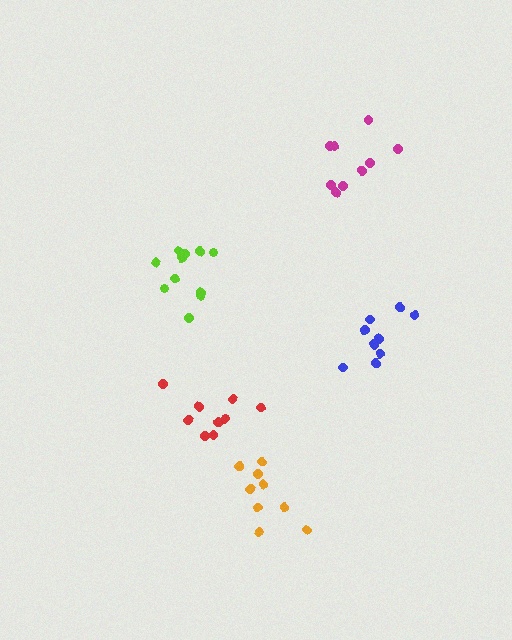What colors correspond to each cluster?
The clusters are colored: lime, orange, red, blue, magenta.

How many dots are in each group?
Group 1: 11 dots, Group 2: 9 dots, Group 3: 10 dots, Group 4: 10 dots, Group 5: 10 dots (50 total).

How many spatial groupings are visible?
There are 5 spatial groupings.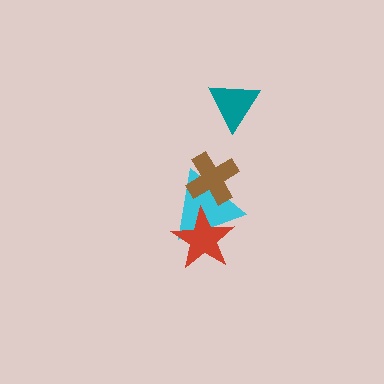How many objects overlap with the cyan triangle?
2 objects overlap with the cyan triangle.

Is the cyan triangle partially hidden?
Yes, it is partially covered by another shape.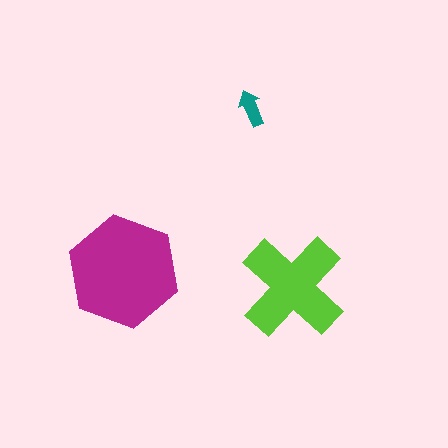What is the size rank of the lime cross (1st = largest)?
2nd.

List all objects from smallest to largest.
The teal arrow, the lime cross, the magenta hexagon.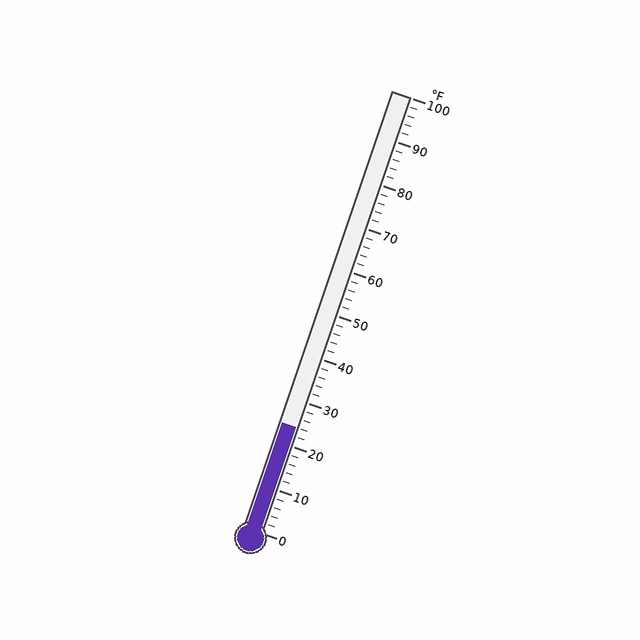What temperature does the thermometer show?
The thermometer shows approximately 24°F.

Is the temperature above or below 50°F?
The temperature is below 50°F.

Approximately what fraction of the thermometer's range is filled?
The thermometer is filled to approximately 25% of its range.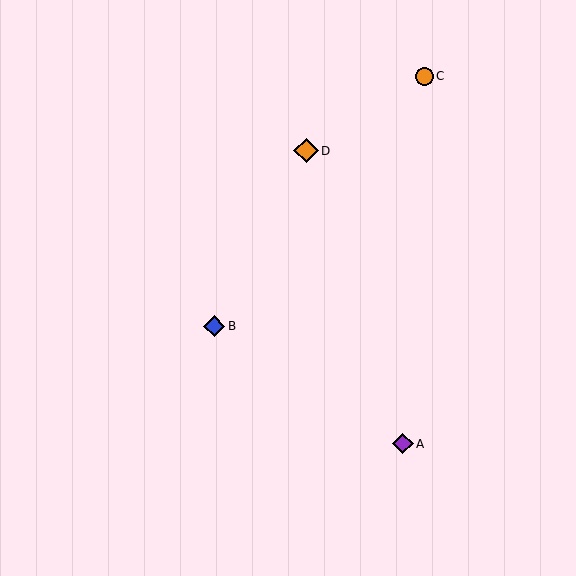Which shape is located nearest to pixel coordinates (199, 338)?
The blue diamond (labeled B) at (214, 326) is nearest to that location.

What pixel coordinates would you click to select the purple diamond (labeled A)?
Click at (403, 444) to select the purple diamond A.